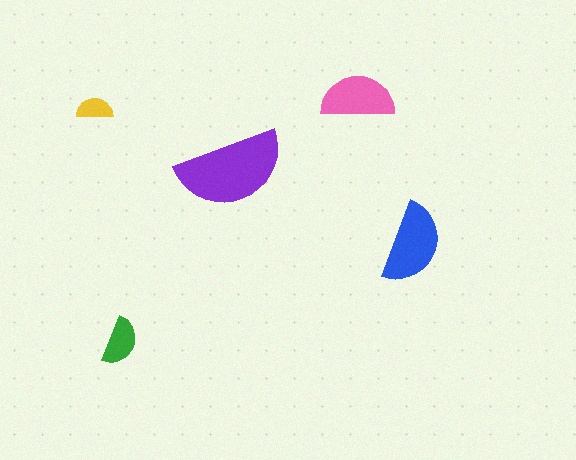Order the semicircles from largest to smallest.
the purple one, the blue one, the pink one, the green one, the yellow one.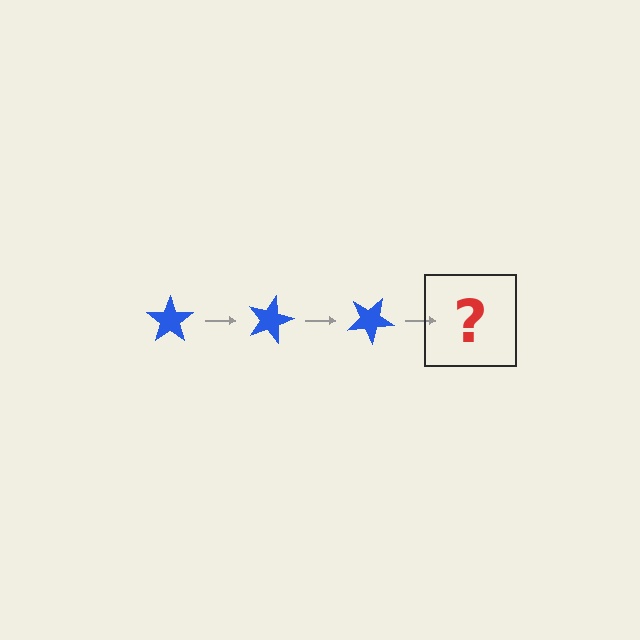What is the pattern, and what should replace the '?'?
The pattern is that the star rotates 15 degrees each step. The '?' should be a blue star rotated 45 degrees.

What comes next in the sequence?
The next element should be a blue star rotated 45 degrees.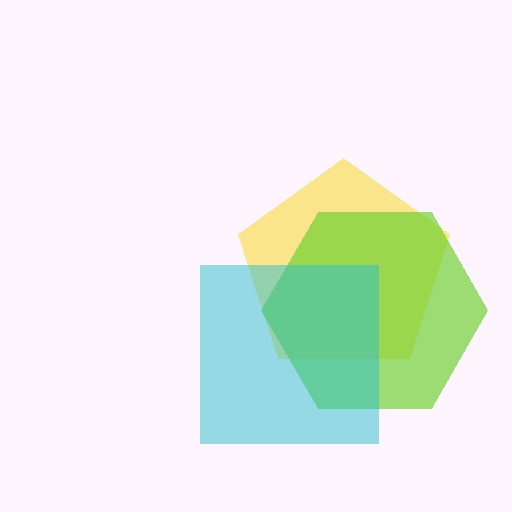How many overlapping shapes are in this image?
There are 3 overlapping shapes in the image.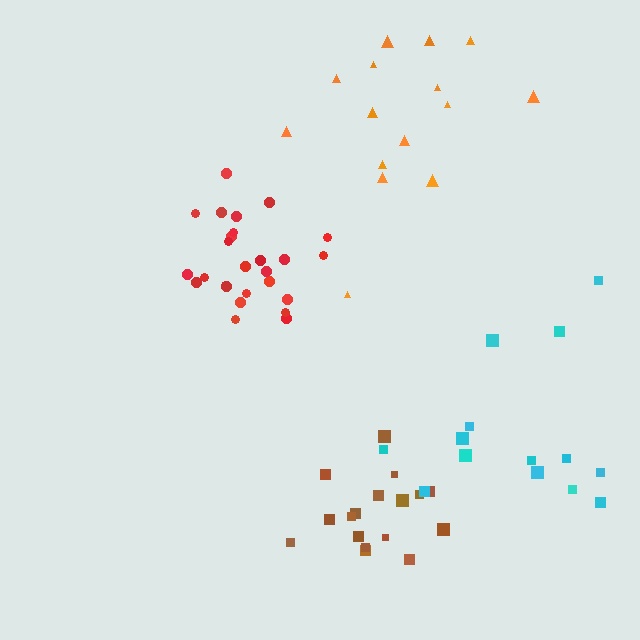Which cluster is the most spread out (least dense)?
Orange.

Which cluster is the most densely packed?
Red.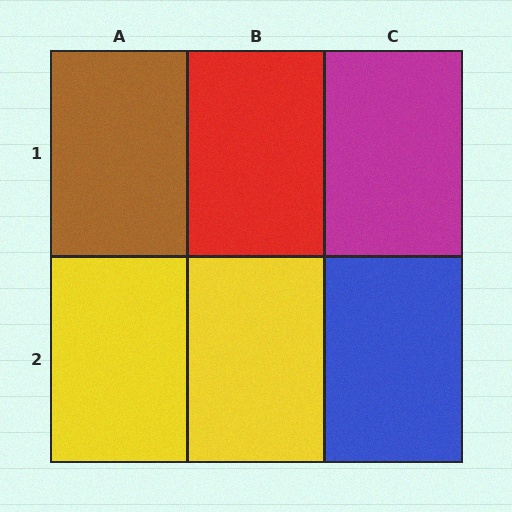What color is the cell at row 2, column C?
Blue.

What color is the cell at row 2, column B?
Yellow.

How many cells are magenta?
1 cell is magenta.